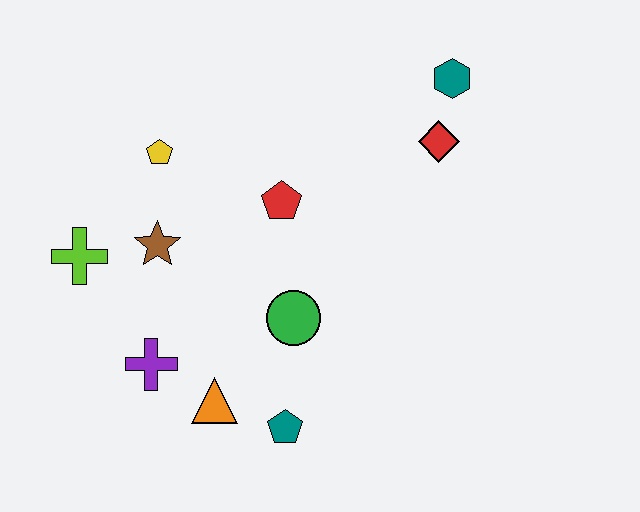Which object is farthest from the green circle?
The teal hexagon is farthest from the green circle.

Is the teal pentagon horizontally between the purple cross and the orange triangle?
No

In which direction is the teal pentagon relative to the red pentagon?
The teal pentagon is below the red pentagon.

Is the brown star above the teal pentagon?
Yes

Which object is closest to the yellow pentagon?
The brown star is closest to the yellow pentagon.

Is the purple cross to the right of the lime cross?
Yes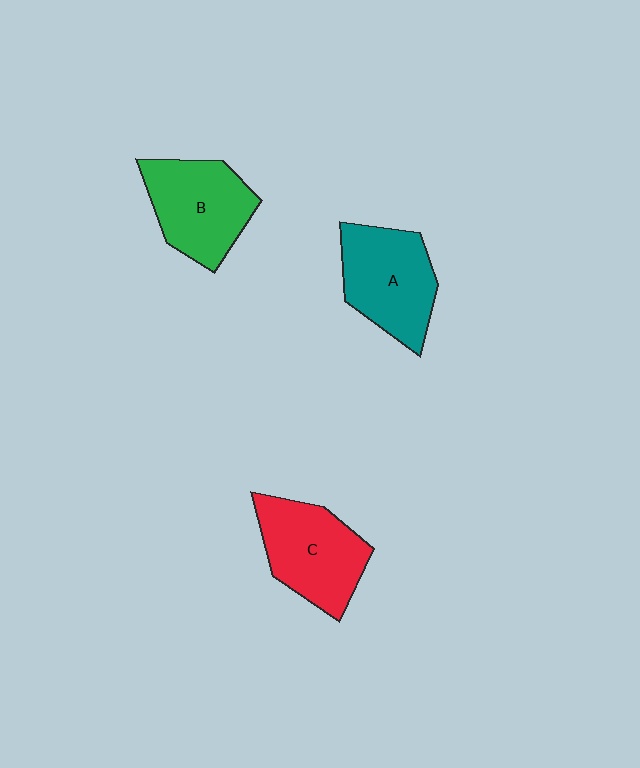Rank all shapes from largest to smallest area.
From largest to smallest: A (teal), C (red), B (green).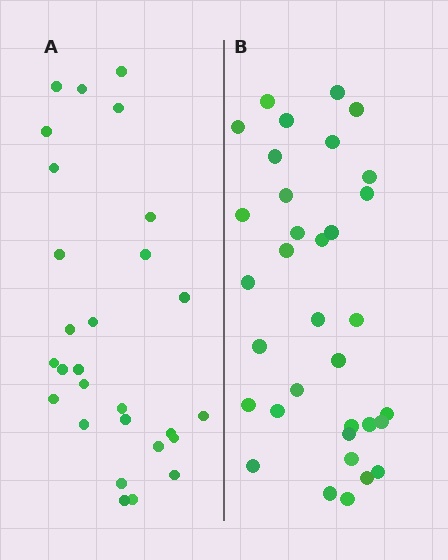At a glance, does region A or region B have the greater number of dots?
Region B (the right region) has more dots.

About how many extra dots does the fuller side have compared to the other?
Region B has about 6 more dots than region A.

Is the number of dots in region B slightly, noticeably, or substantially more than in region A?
Region B has only slightly more — the two regions are fairly close. The ratio is roughly 1.2 to 1.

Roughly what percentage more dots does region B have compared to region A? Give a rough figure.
About 20% more.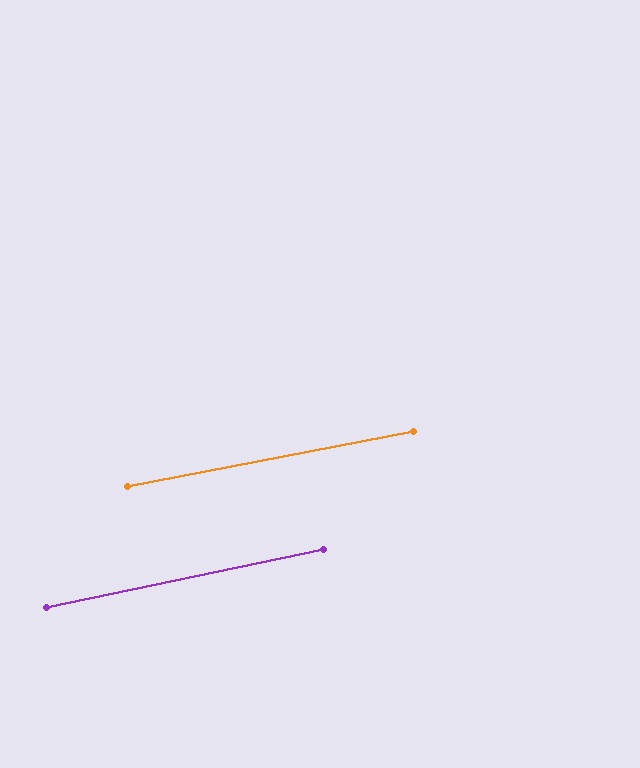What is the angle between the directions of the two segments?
Approximately 1 degree.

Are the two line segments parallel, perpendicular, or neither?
Parallel — their directions differ by only 1.1°.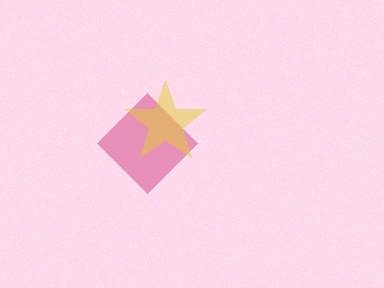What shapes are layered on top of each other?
The layered shapes are: a pink diamond, a yellow star.